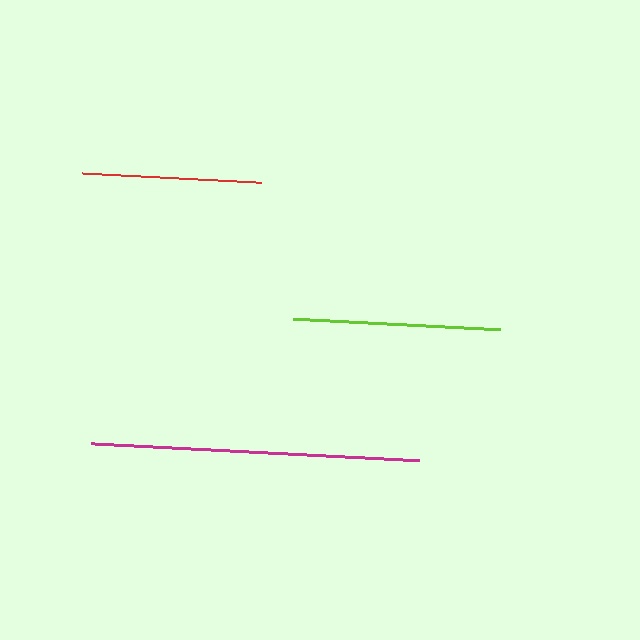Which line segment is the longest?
The magenta line is the longest at approximately 328 pixels.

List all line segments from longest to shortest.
From longest to shortest: magenta, lime, red.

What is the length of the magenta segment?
The magenta segment is approximately 328 pixels long.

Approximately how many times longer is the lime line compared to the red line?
The lime line is approximately 1.2 times the length of the red line.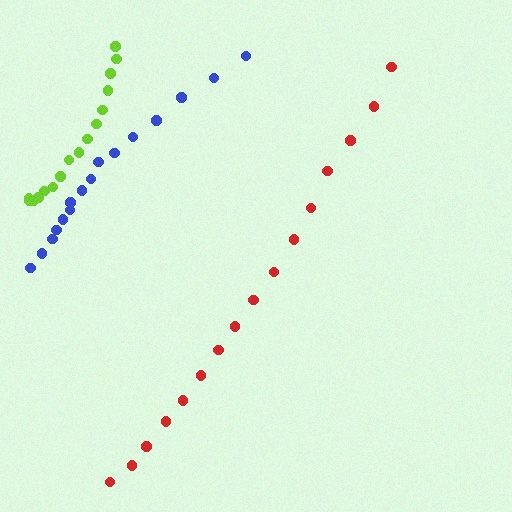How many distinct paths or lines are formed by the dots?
There are 3 distinct paths.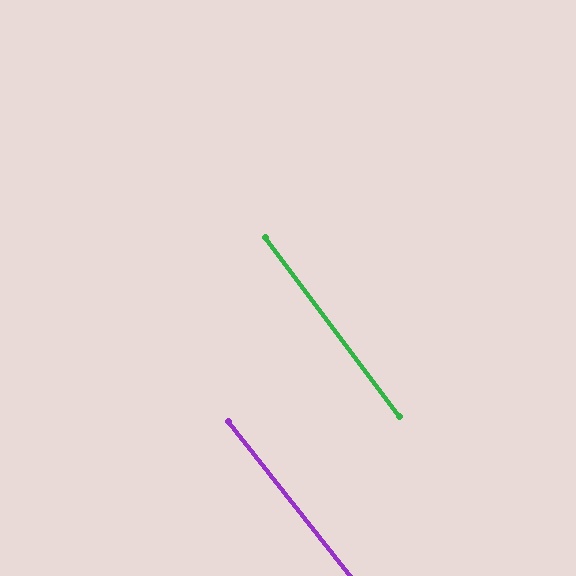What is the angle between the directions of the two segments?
Approximately 1 degree.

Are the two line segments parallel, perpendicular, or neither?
Parallel — their directions differ by only 1.5°.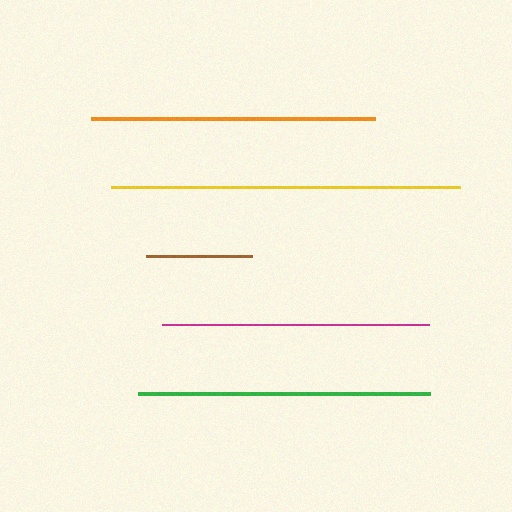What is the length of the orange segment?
The orange segment is approximately 284 pixels long.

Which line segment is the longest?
The yellow line is the longest at approximately 349 pixels.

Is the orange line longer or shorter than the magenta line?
The orange line is longer than the magenta line.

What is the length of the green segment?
The green segment is approximately 292 pixels long.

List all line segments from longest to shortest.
From longest to shortest: yellow, green, orange, magenta, brown.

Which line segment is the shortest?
The brown line is the shortest at approximately 106 pixels.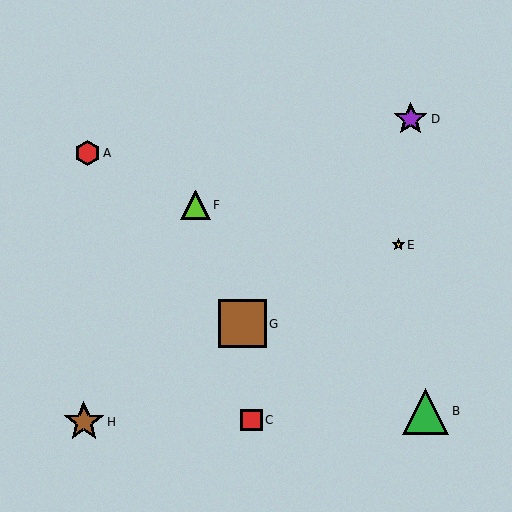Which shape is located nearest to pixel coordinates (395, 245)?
The yellow star (labeled E) at (398, 245) is nearest to that location.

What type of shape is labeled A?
Shape A is a red hexagon.